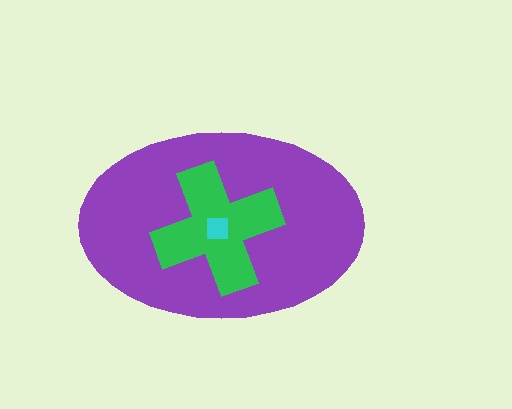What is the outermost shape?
The purple ellipse.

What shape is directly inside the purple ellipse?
The green cross.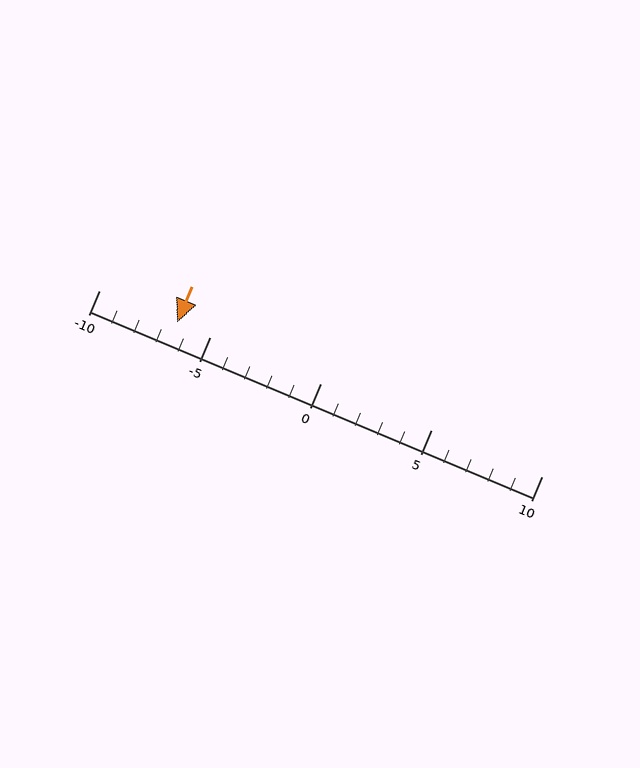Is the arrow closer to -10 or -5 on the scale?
The arrow is closer to -5.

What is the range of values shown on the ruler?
The ruler shows values from -10 to 10.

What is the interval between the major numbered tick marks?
The major tick marks are spaced 5 units apart.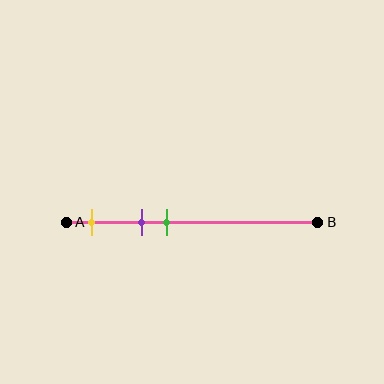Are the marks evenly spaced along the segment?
Yes, the marks are approximately evenly spaced.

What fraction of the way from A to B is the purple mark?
The purple mark is approximately 30% (0.3) of the way from A to B.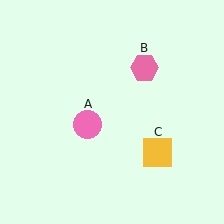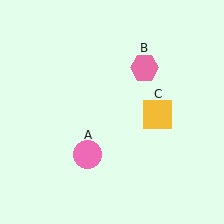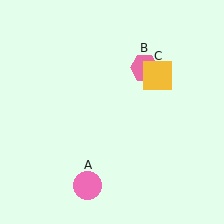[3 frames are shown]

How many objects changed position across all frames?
2 objects changed position: pink circle (object A), yellow square (object C).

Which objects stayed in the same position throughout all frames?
Pink hexagon (object B) remained stationary.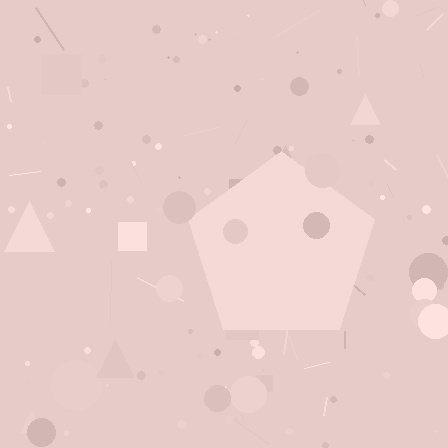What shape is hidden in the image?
A pentagon is hidden in the image.